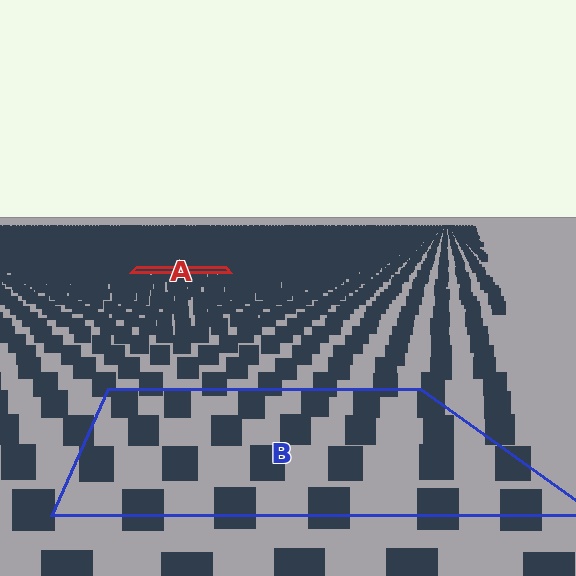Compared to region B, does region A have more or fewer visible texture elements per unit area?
Region A has more texture elements per unit area — they are packed more densely because it is farther away.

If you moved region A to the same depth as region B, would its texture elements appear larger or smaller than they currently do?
They would appear larger. At a closer depth, the same texture elements are projected at a bigger on-screen size.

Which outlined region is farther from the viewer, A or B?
Region A is farther from the viewer — the texture elements inside it appear smaller and more densely packed.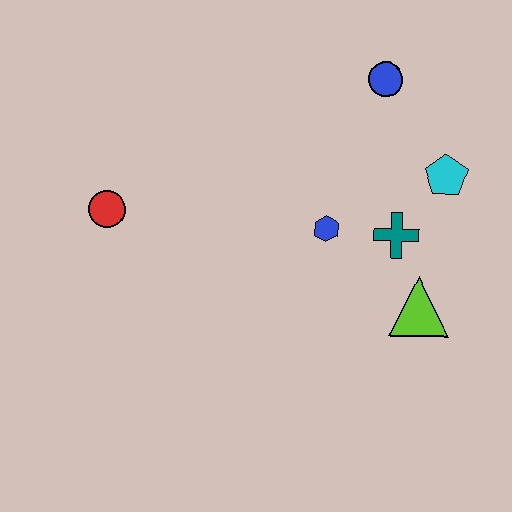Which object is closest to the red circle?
The blue hexagon is closest to the red circle.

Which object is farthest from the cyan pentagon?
The red circle is farthest from the cyan pentagon.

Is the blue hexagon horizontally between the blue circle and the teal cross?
No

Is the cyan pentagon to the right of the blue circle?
Yes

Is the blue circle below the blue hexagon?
No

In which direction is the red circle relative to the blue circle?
The red circle is to the left of the blue circle.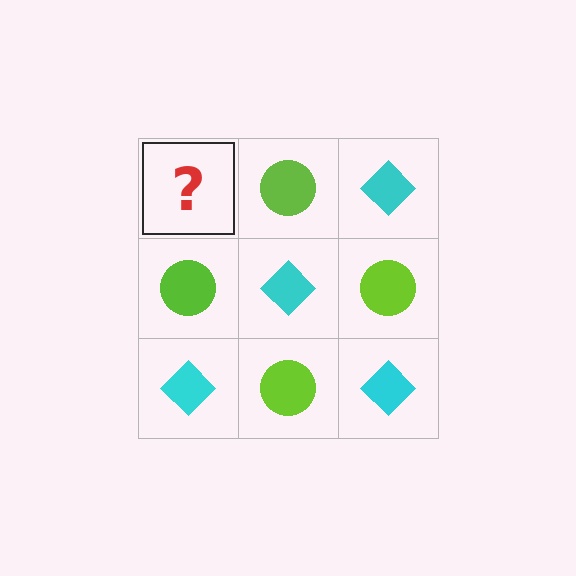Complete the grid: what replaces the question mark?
The question mark should be replaced with a cyan diamond.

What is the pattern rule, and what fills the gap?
The rule is that it alternates cyan diamond and lime circle in a checkerboard pattern. The gap should be filled with a cyan diamond.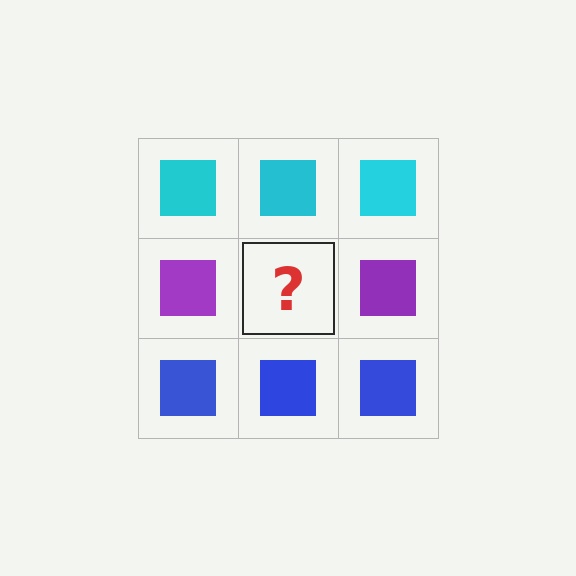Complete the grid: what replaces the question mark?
The question mark should be replaced with a purple square.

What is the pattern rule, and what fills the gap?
The rule is that each row has a consistent color. The gap should be filled with a purple square.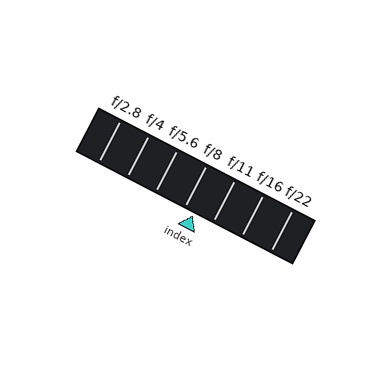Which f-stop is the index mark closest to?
The index mark is closest to f/8.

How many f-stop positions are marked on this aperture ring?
There are 7 f-stop positions marked.